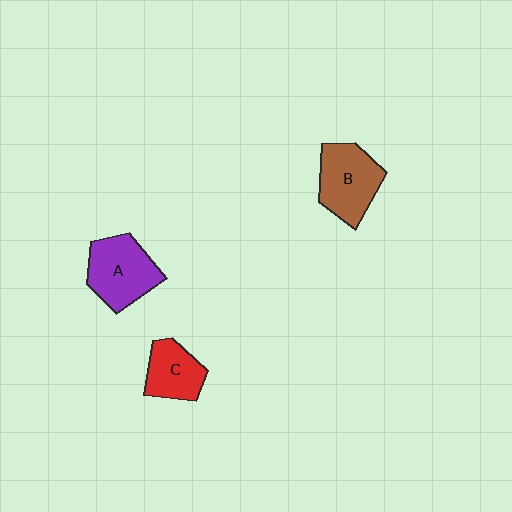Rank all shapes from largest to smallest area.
From largest to smallest: A (purple), B (brown), C (red).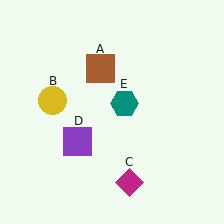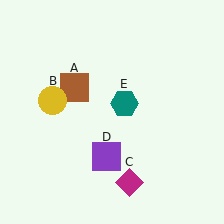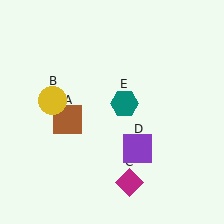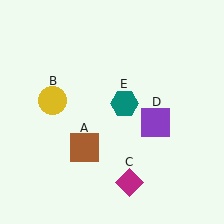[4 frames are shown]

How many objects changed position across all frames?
2 objects changed position: brown square (object A), purple square (object D).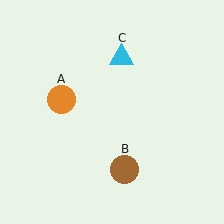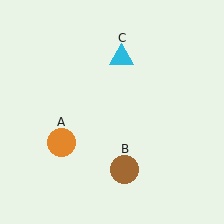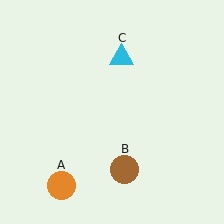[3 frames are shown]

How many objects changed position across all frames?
1 object changed position: orange circle (object A).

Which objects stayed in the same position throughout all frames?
Brown circle (object B) and cyan triangle (object C) remained stationary.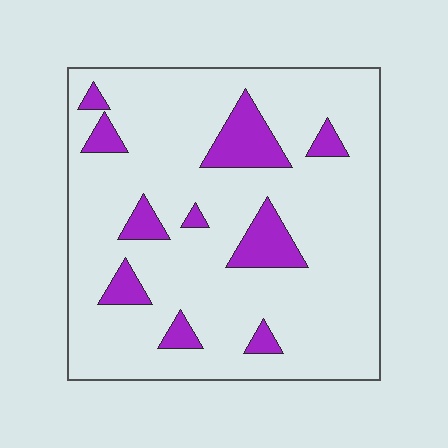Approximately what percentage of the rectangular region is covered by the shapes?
Approximately 15%.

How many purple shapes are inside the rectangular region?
10.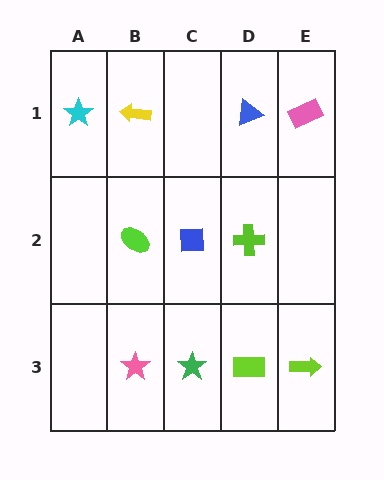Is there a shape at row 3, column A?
No, that cell is empty.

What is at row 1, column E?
A pink rectangle.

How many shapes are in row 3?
4 shapes.